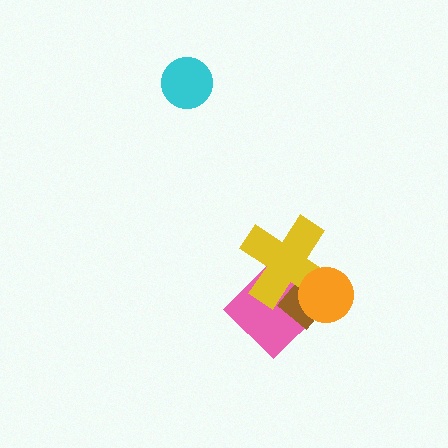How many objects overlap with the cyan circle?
0 objects overlap with the cyan circle.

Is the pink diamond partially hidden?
Yes, it is partially covered by another shape.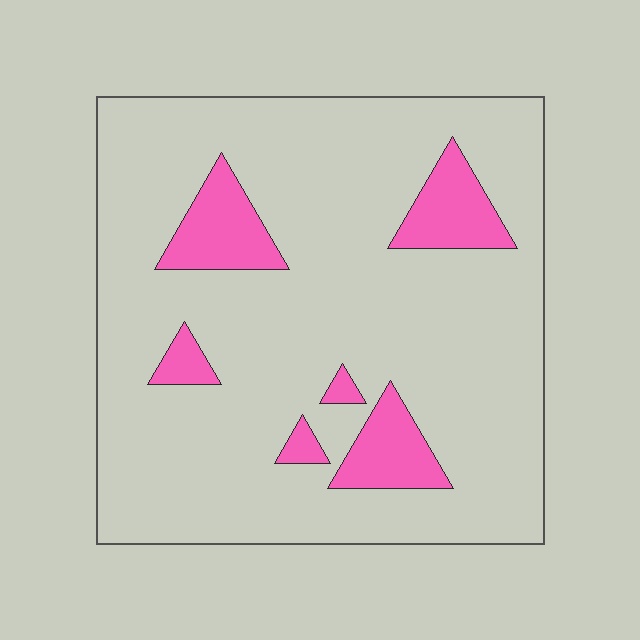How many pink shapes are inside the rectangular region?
6.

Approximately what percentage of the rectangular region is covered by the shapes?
Approximately 15%.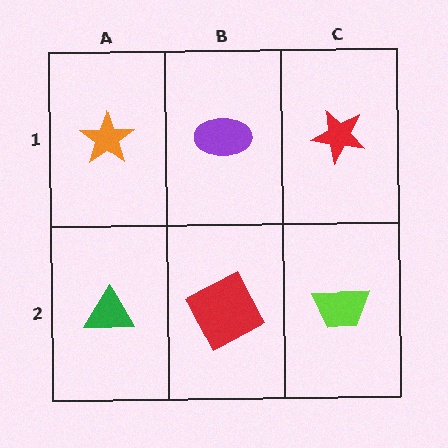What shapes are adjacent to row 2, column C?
A red star (row 1, column C), a red square (row 2, column B).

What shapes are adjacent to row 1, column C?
A lime trapezoid (row 2, column C), a purple ellipse (row 1, column B).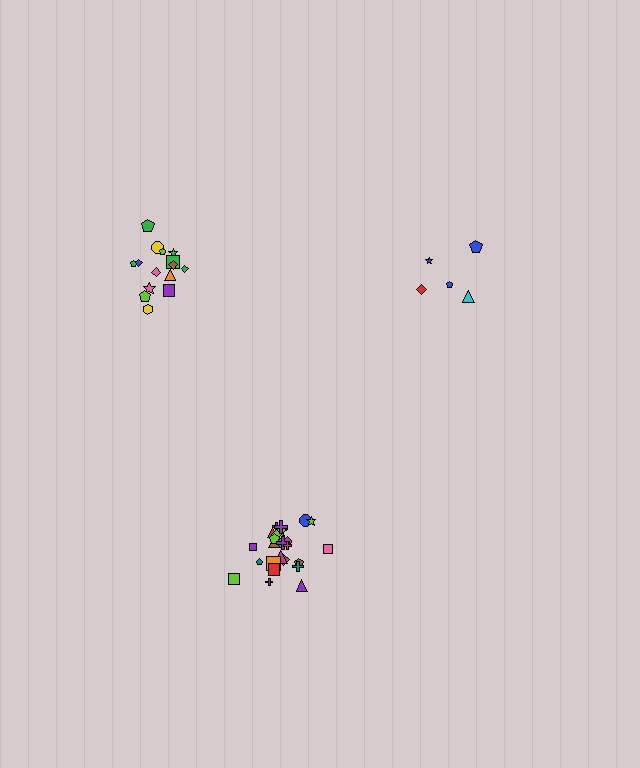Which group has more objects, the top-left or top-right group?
The top-left group.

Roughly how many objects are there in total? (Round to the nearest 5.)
Roughly 45 objects in total.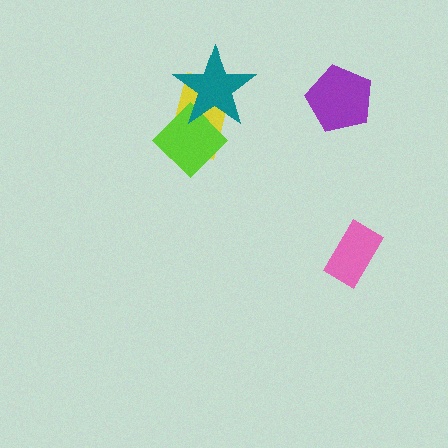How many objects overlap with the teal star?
2 objects overlap with the teal star.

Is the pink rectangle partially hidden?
No, no other shape covers it.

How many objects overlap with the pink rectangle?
0 objects overlap with the pink rectangle.